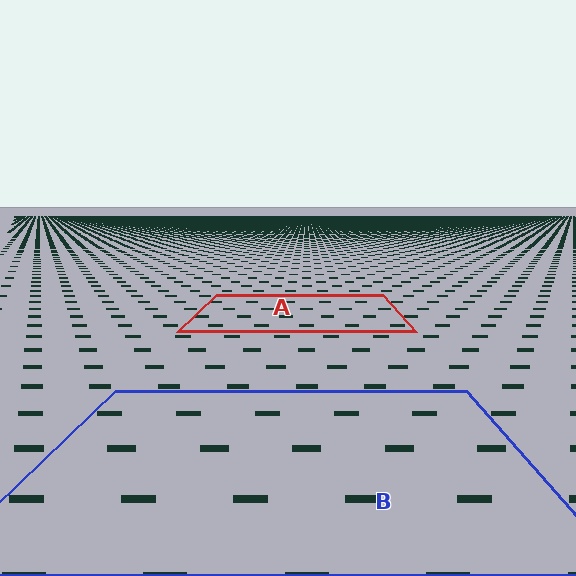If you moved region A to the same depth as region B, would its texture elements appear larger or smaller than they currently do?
They would appear larger. At a closer depth, the same texture elements are projected at a bigger on-screen size.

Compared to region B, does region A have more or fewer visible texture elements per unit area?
Region A has more texture elements per unit area — they are packed more densely because it is farther away.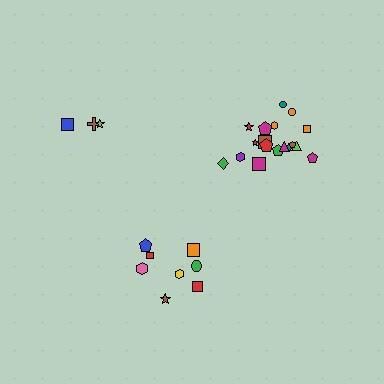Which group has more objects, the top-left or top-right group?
The top-right group.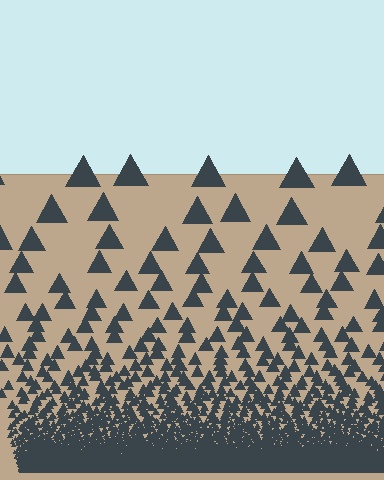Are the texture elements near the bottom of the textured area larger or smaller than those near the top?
Smaller. The gradient is inverted — elements near the bottom are smaller and denser.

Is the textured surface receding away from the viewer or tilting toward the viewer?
The surface appears to tilt toward the viewer. Texture elements get larger and sparser toward the top.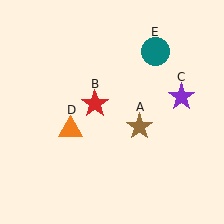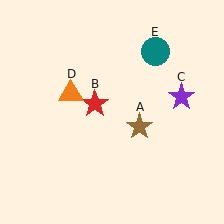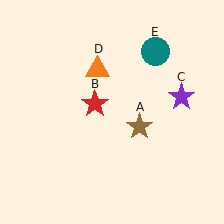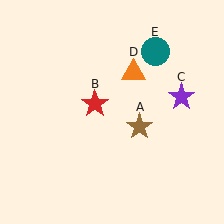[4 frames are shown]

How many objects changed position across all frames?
1 object changed position: orange triangle (object D).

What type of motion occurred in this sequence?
The orange triangle (object D) rotated clockwise around the center of the scene.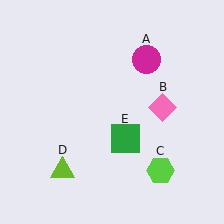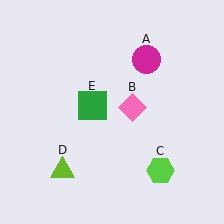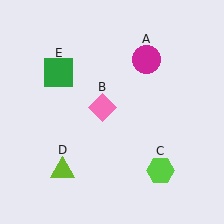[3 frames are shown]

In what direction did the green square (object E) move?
The green square (object E) moved up and to the left.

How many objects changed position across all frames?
2 objects changed position: pink diamond (object B), green square (object E).